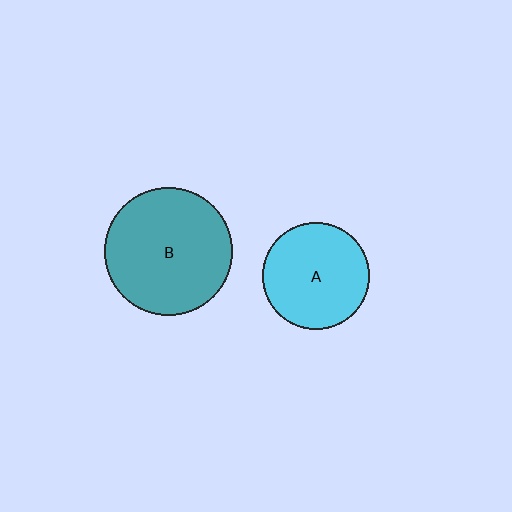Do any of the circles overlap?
No, none of the circles overlap.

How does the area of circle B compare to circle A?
Approximately 1.4 times.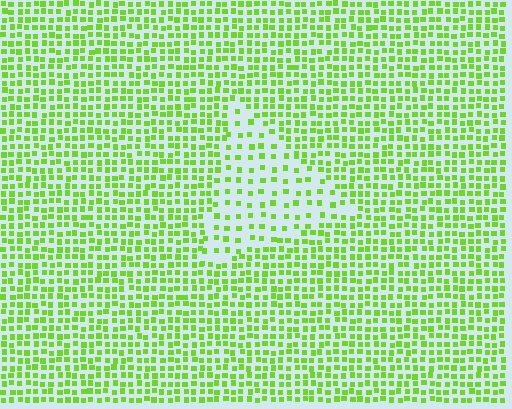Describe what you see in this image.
The image contains small lime elements arranged at two different densities. A triangle-shaped region is visible where the elements are less densely packed than the surrounding area.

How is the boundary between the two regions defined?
The boundary is defined by a change in element density (approximately 2.2x ratio). All elements are the same color, size, and shape.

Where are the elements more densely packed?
The elements are more densely packed outside the triangle boundary.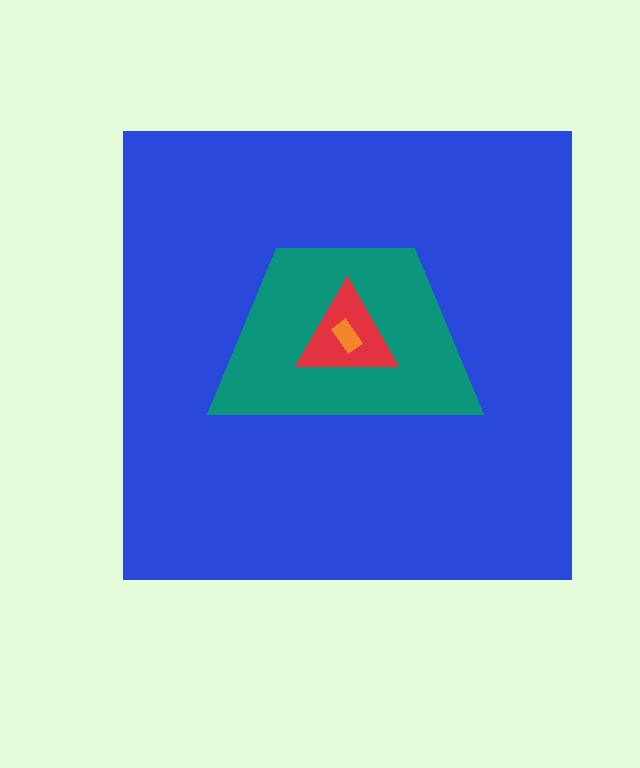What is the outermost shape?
The blue square.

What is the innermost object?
The orange rectangle.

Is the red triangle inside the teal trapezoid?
Yes.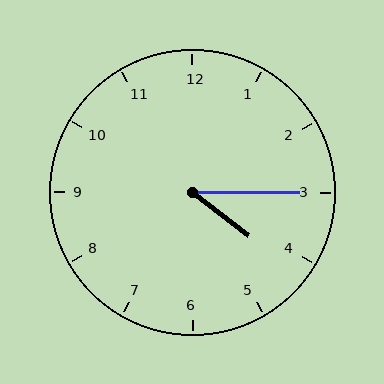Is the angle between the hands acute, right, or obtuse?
It is acute.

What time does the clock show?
4:15.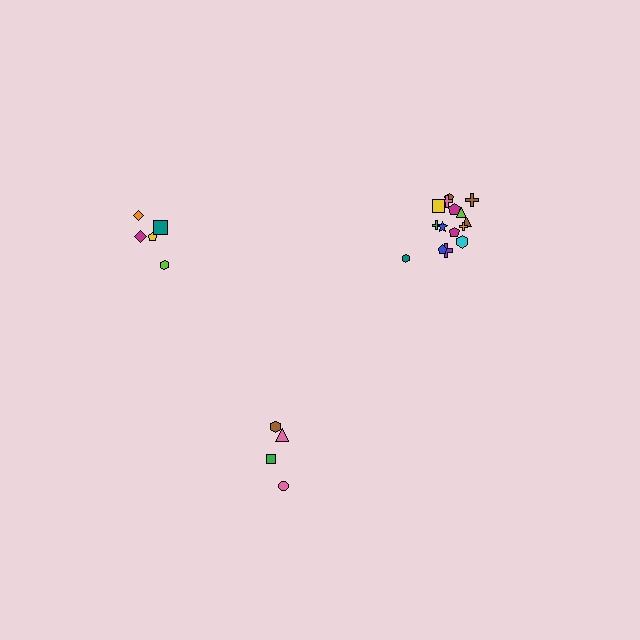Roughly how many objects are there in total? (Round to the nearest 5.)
Roughly 25 objects in total.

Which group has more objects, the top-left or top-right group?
The top-right group.